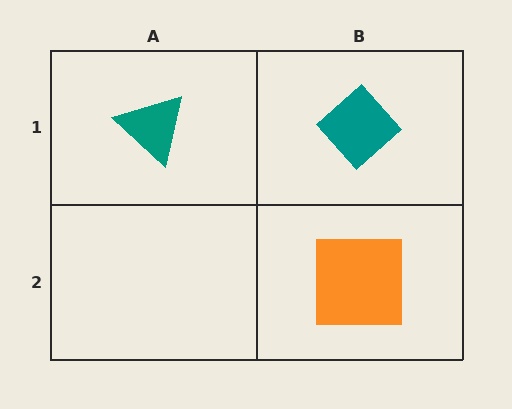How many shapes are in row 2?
1 shape.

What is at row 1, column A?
A teal triangle.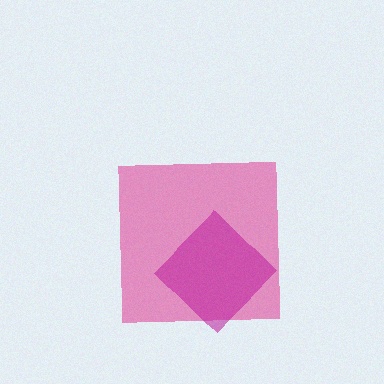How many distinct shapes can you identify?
There are 2 distinct shapes: a pink square, a magenta diamond.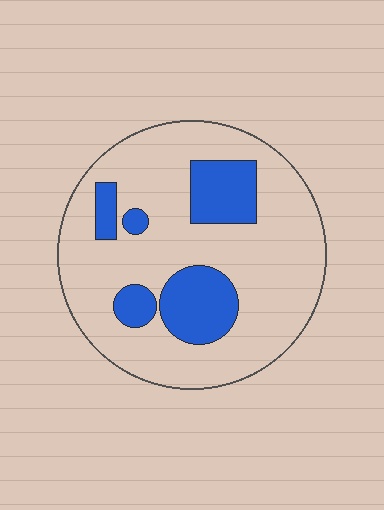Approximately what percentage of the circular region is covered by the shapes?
Approximately 20%.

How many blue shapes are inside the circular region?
5.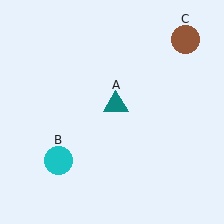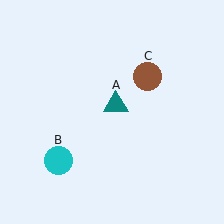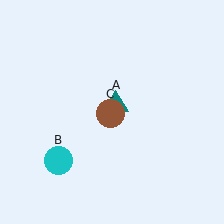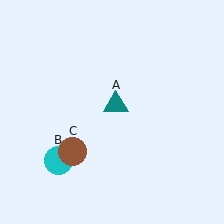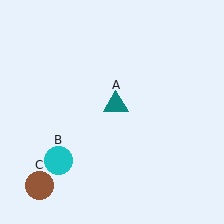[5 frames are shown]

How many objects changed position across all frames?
1 object changed position: brown circle (object C).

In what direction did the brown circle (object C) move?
The brown circle (object C) moved down and to the left.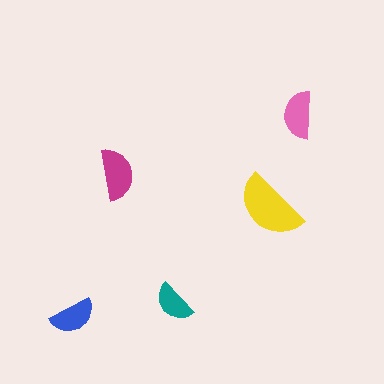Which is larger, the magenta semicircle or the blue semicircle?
The magenta one.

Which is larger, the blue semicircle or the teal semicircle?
The blue one.